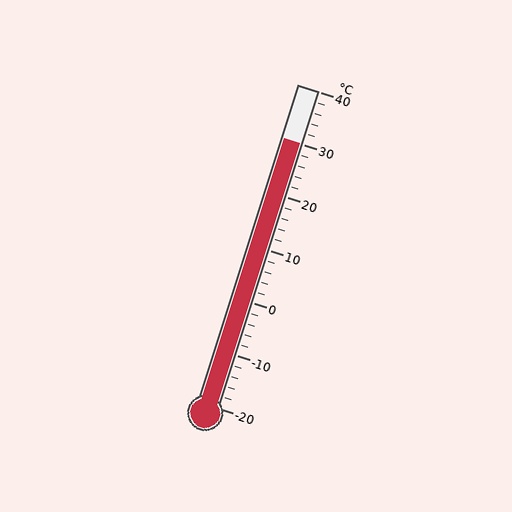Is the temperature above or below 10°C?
The temperature is above 10°C.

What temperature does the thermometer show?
The thermometer shows approximately 30°C.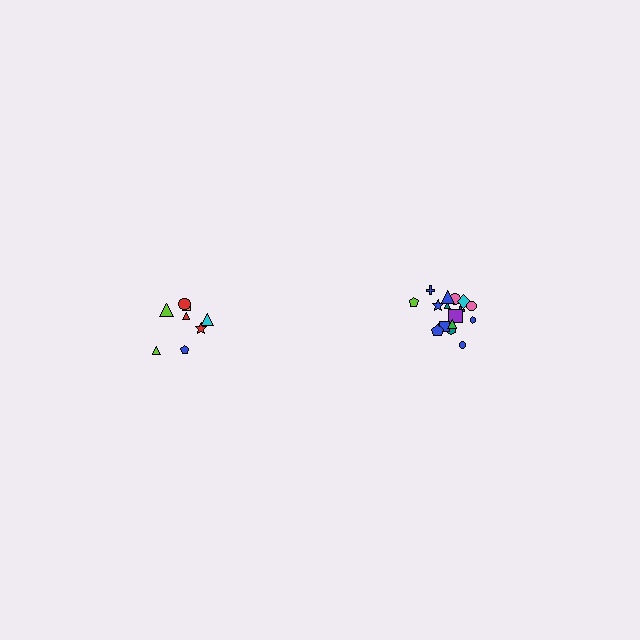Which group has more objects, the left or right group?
The right group.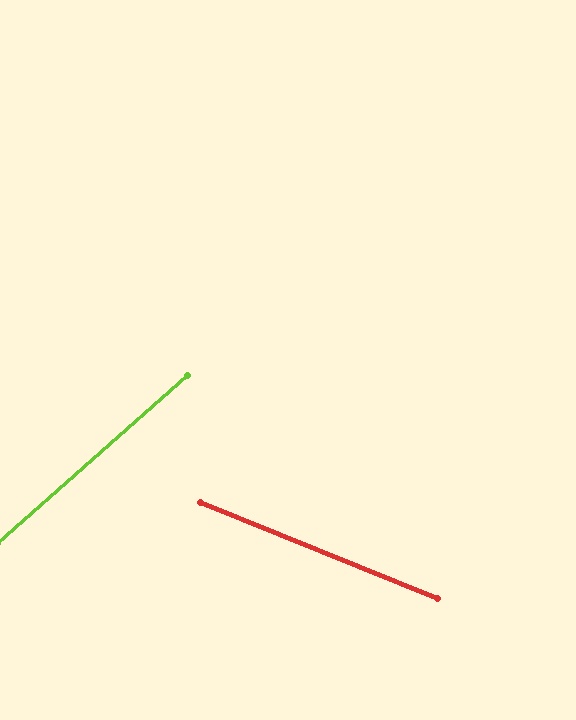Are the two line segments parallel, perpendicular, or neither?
Neither parallel nor perpendicular — they differ by about 63°.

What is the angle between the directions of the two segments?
Approximately 63 degrees.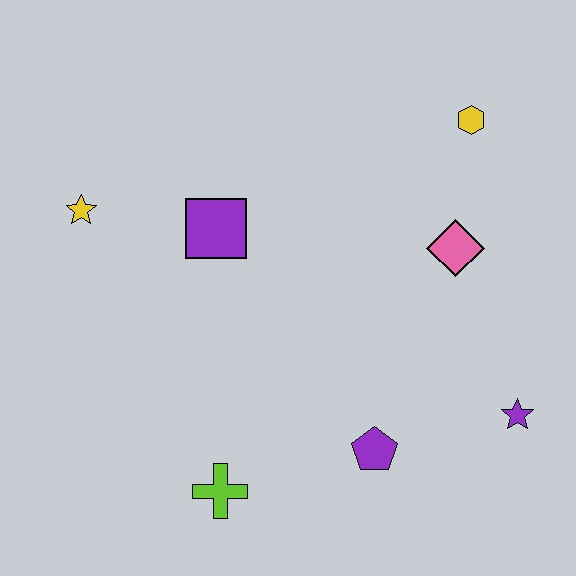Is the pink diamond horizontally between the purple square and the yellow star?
No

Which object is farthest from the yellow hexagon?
The lime cross is farthest from the yellow hexagon.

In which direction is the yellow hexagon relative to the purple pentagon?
The yellow hexagon is above the purple pentagon.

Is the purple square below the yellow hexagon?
Yes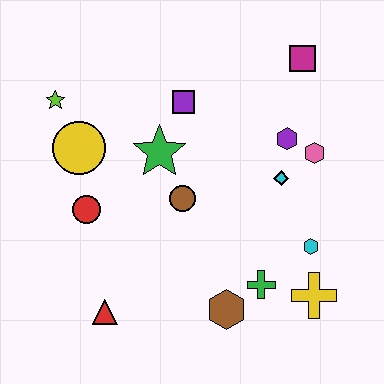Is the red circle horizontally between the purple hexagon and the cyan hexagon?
No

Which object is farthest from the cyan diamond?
The lime star is farthest from the cyan diamond.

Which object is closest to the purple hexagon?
The pink hexagon is closest to the purple hexagon.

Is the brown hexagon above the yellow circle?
No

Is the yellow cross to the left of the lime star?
No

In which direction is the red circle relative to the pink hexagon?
The red circle is to the left of the pink hexagon.